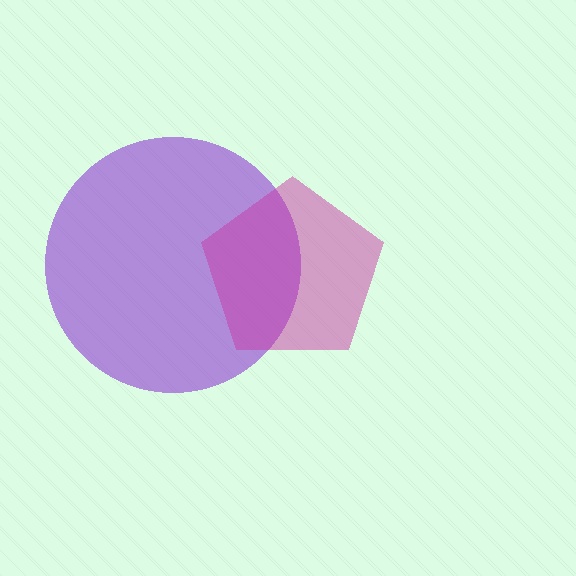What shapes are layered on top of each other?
The layered shapes are: a purple circle, a magenta pentagon.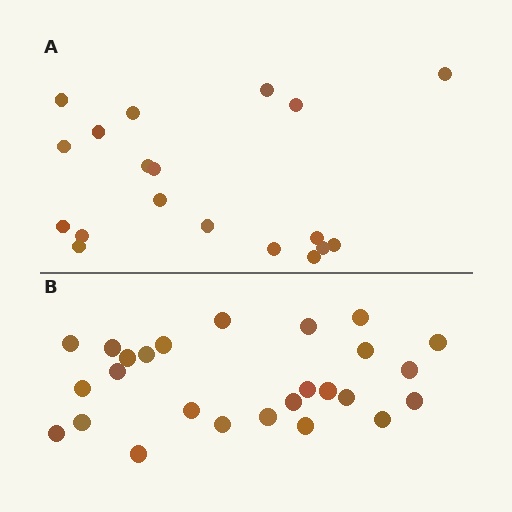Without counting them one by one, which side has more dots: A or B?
Region B (the bottom region) has more dots.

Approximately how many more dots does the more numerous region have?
Region B has roughly 8 or so more dots than region A.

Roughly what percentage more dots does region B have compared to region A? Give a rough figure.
About 35% more.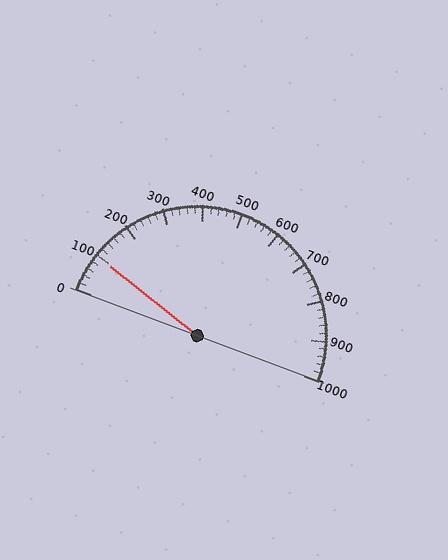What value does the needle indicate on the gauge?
The needle indicates approximately 100.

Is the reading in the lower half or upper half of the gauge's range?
The reading is in the lower half of the range (0 to 1000).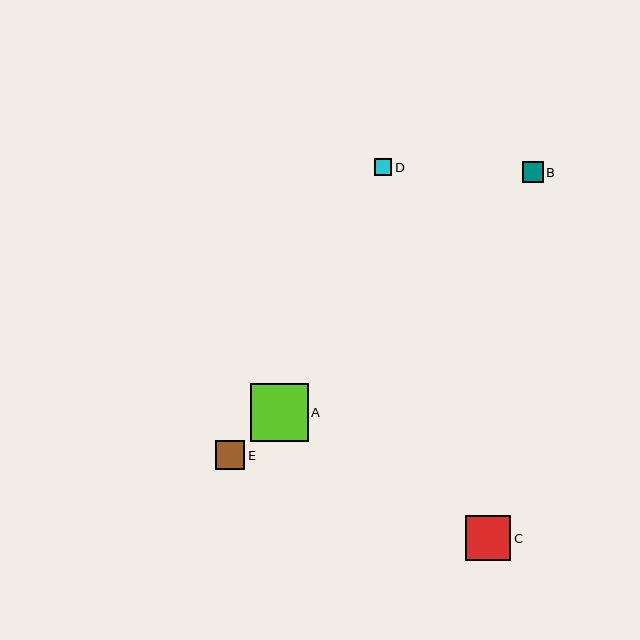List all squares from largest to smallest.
From largest to smallest: A, C, E, B, D.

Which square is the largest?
Square A is the largest with a size of approximately 58 pixels.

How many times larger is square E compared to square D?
Square E is approximately 1.7 times the size of square D.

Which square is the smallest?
Square D is the smallest with a size of approximately 18 pixels.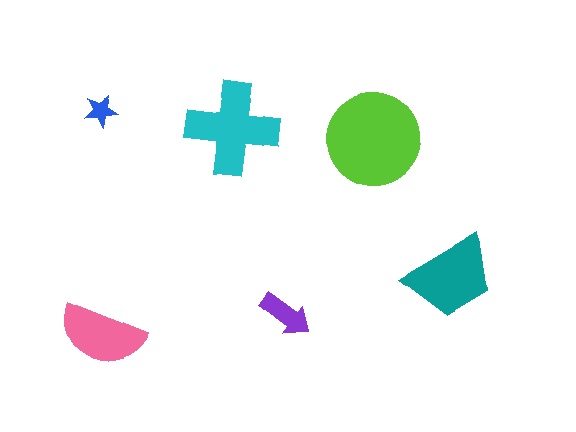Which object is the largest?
The lime circle.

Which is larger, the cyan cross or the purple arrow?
The cyan cross.